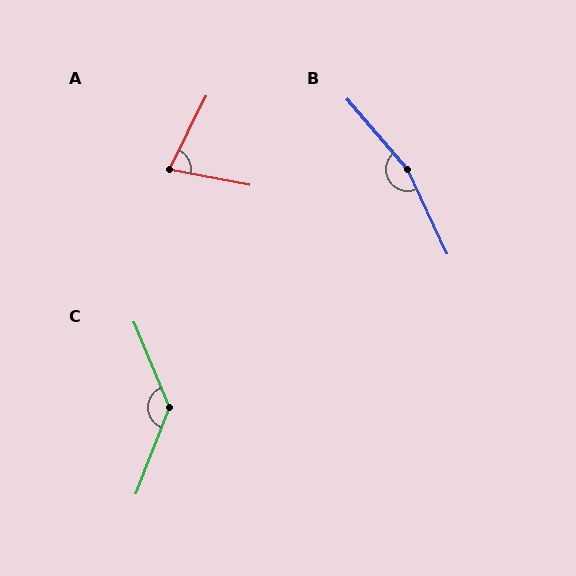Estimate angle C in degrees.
Approximately 137 degrees.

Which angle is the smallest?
A, at approximately 74 degrees.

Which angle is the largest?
B, at approximately 165 degrees.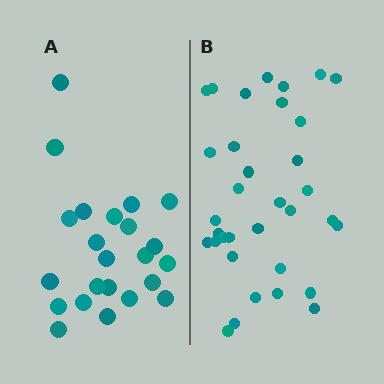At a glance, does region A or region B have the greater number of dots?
Region B (the right region) has more dots.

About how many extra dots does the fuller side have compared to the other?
Region B has roughly 12 or so more dots than region A.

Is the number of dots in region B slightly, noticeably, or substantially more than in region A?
Region B has substantially more. The ratio is roughly 1.5 to 1.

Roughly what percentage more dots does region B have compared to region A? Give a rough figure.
About 50% more.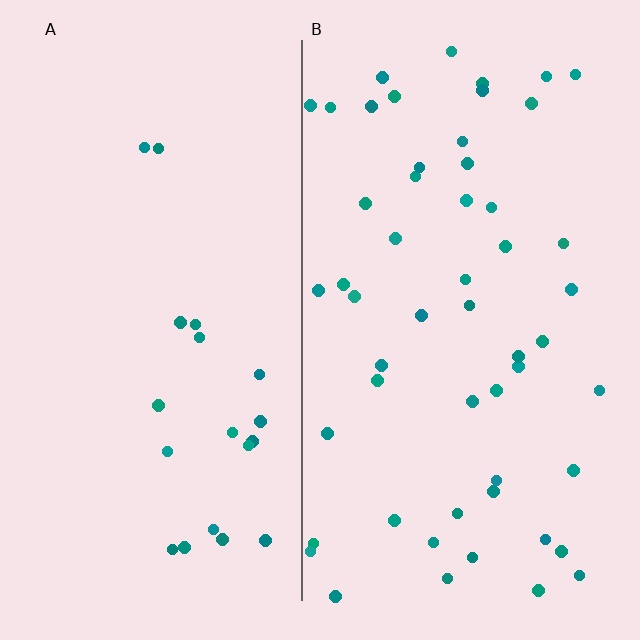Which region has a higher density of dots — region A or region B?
B (the right).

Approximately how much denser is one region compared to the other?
Approximately 2.7× — region B over region A.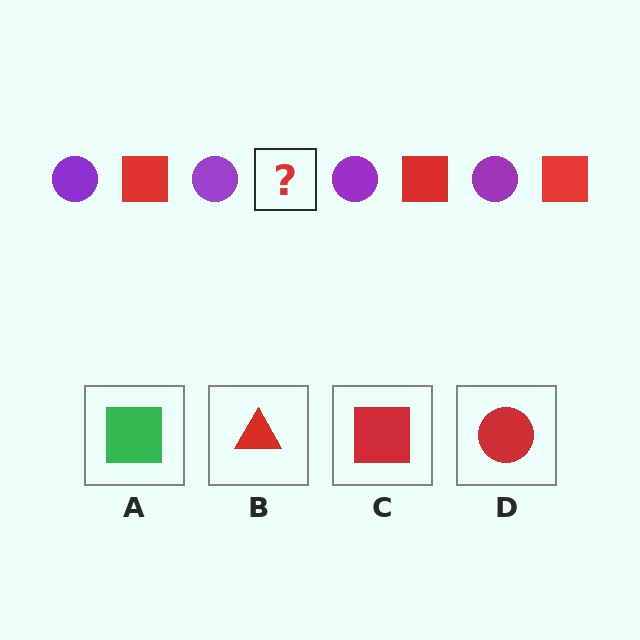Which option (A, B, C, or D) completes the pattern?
C.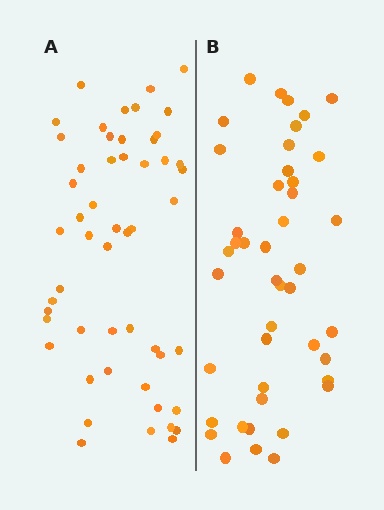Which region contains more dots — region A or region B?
Region A (the left region) has more dots.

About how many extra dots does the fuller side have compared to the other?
Region A has roughly 8 or so more dots than region B.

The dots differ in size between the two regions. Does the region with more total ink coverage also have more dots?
No. Region B has more total ink coverage because its dots are larger, but region A actually contains more individual dots. Total area can be misleading — the number of items is what matters here.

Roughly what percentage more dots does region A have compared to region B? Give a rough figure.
About 20% more.